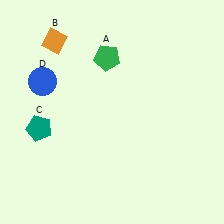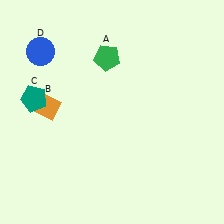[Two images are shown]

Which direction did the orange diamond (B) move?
The orange diamond (B) moved down.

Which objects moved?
The objects that moved are: the orange diamond (B), the teal pentagon (C), the blue circle (D).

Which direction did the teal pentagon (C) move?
The teal pentagon (C) moved up.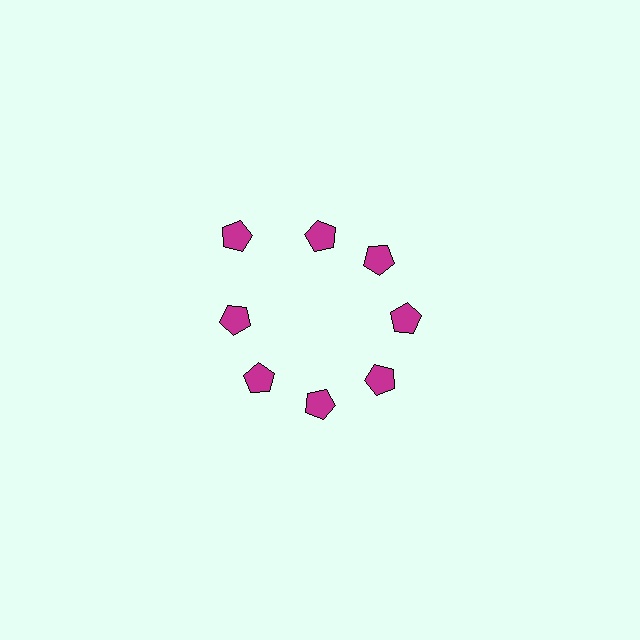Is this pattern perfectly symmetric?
No. The 8 magenta pentagons are arranged in a ring, but one element near the 10 o'clock position is pushed outward from the center, breaking the 8-fold rotational symmetry.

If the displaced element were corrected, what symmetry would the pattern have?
It would have 8-fold rotational symmetry — the pattern would map onto itself every 45 degrees.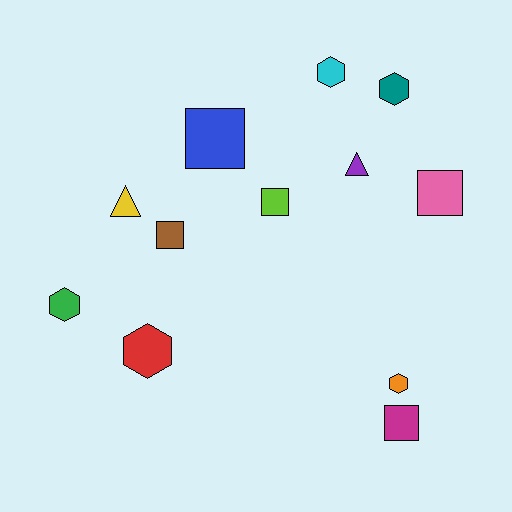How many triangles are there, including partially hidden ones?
There are 2 triangles.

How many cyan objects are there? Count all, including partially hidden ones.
There is 1 cyan object.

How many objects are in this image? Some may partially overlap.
There are 12 objects.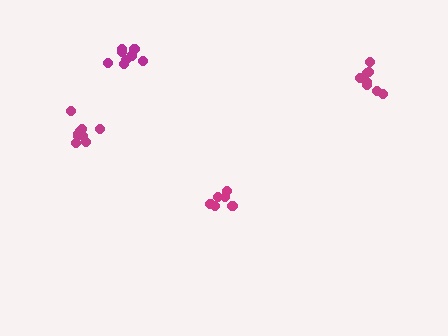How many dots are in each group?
Group 1: 10 dots, Group 2: 7 dots, Group 3: 9 dots, Group 4: 8 dots (34 total).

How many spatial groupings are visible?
There are 4 spatial groupings.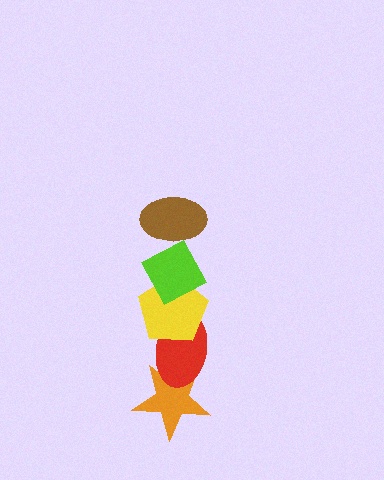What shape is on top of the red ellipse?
The yellow pentagon is on top of the red ellipse.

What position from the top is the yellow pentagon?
The yellow pentagon is 3rd from the top.